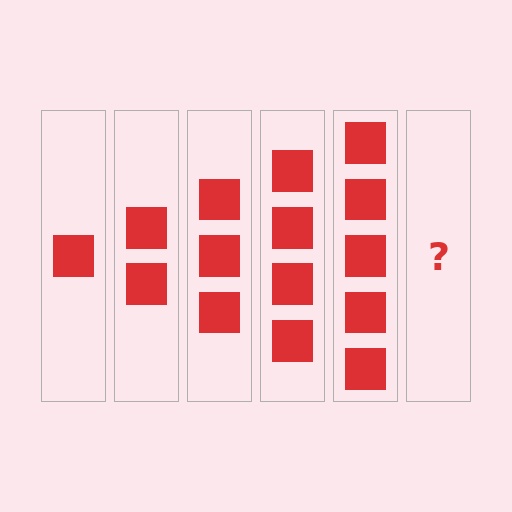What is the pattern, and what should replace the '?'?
The pattern is that each step adds one more square. The '?' should be 6 squares.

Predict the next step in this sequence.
The next step is 6 squares.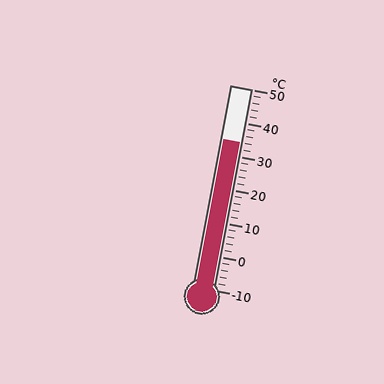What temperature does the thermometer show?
The thermometer shows approximately 34°C.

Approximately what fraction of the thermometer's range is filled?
The thermometer is filled to approximately 75% of its range.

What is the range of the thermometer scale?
The thermometer scale ranges from -10°C to 50°C.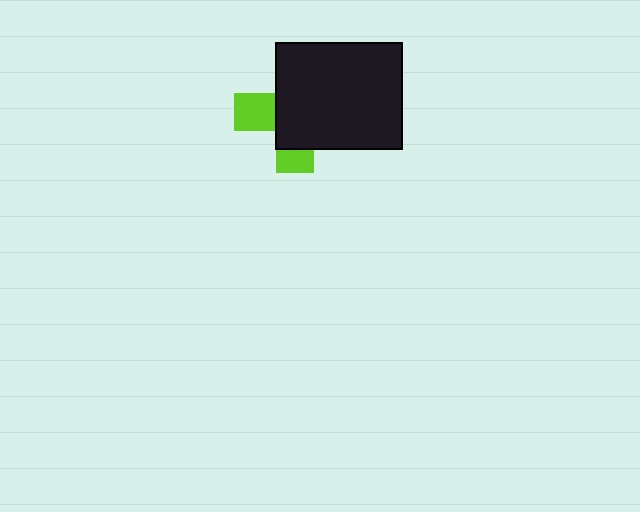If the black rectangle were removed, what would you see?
You would see the complete lime cross.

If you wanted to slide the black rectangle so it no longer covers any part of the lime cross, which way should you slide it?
Slide it right — that is the most direct way to separate the two shapes.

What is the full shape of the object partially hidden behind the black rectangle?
The partially hidden object is a lime cross.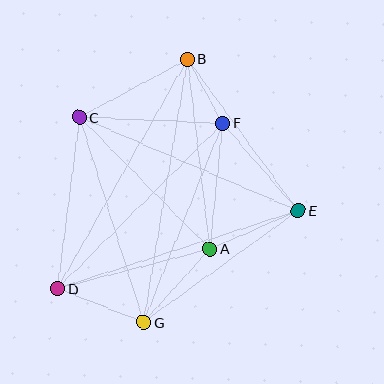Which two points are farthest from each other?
Points B and G are farthest from each other.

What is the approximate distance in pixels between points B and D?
The distance between B and D is approximately 264 pixels.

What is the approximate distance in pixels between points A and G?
The distance between A and G is approximately 99 pixels.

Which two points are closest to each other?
Points B and F are closest to each other.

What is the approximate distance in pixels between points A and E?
The distance between A and E is approximately 96 pixels.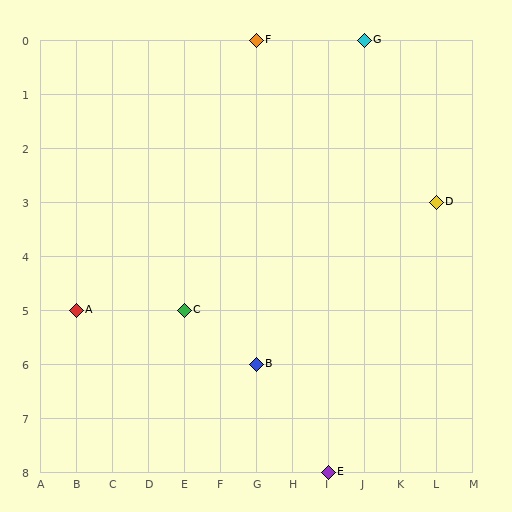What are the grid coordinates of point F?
Point F is at grid coordinates (G, 0).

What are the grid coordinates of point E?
Point E is at grid coordinates (I, 8).